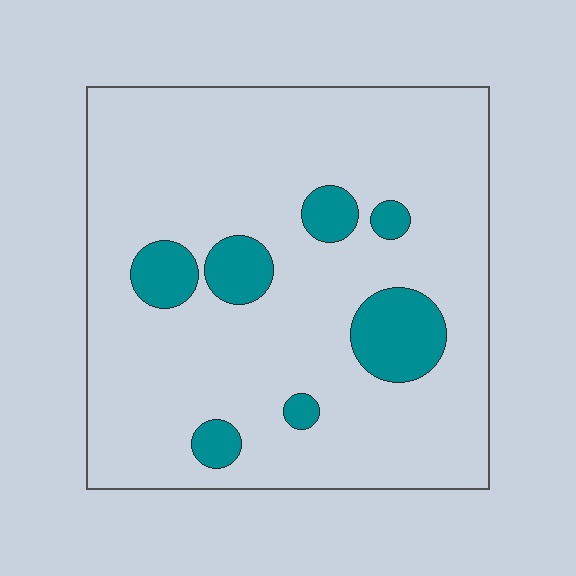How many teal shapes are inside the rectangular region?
7.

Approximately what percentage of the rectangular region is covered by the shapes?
Approximately 15%.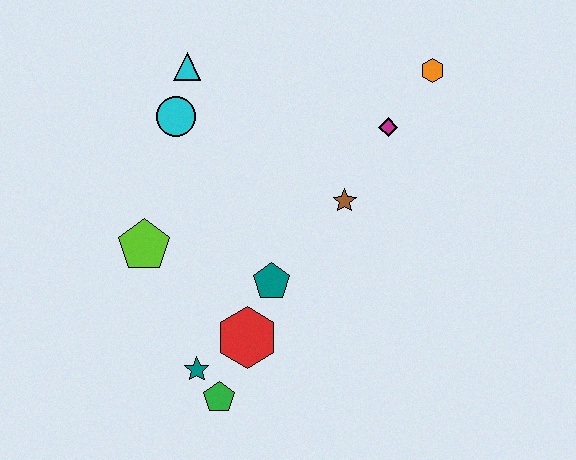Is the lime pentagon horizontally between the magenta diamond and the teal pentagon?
No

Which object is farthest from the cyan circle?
The green pentagon is farthest from the cyan circle.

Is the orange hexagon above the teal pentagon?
Yes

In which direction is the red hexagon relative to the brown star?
The red hexagon is below the brown star.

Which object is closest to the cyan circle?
The cyan triangle is closest to the cyan circle.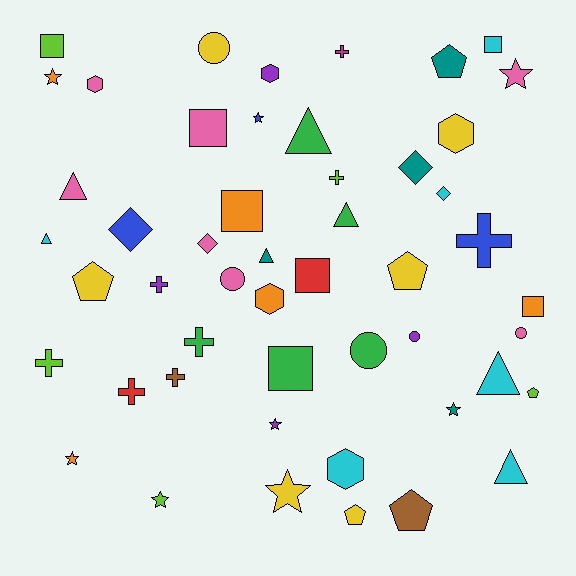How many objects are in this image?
There are 50 objects.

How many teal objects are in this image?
There are 4 teal objects.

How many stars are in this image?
There are 8 stars.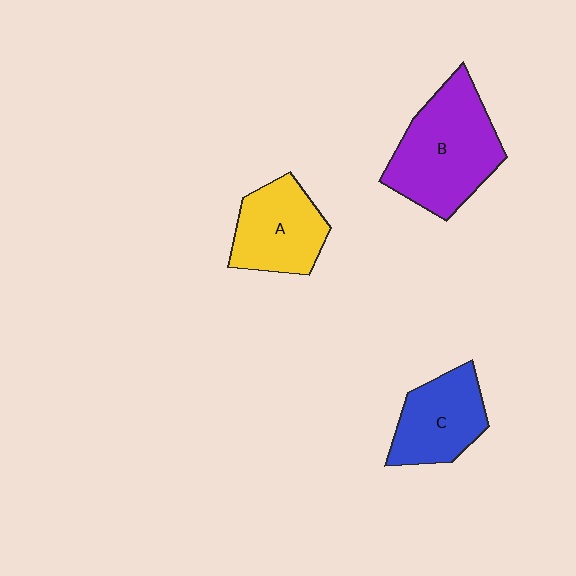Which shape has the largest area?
Shape B (purple).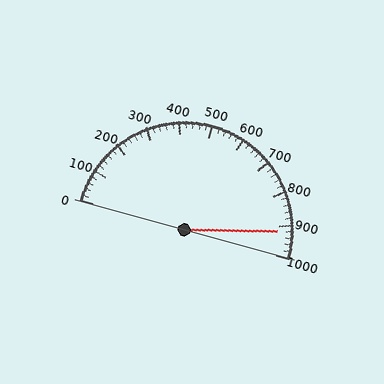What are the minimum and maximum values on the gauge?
The gauge ranges from 0 to 1000.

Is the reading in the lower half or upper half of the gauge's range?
The reading is in the upper half of the range (0 to 1000).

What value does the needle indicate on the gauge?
The needle indicates approximately 920.